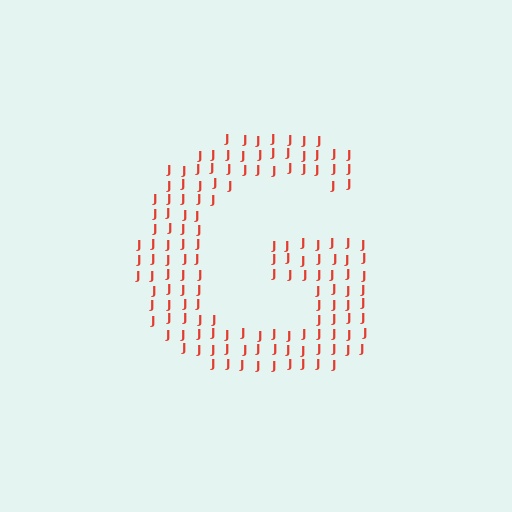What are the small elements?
The small elements are letter J's.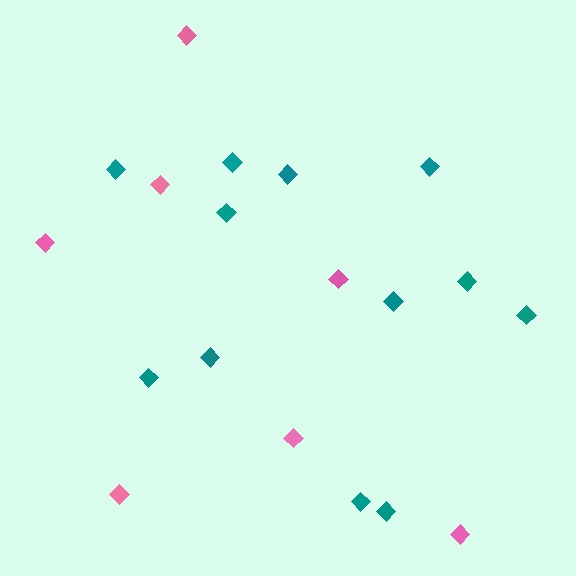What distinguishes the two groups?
There are 2 groups: one group of teal diamonds (12) and one group of pink diamonds (7).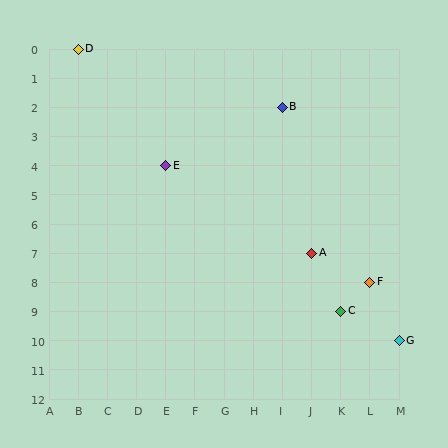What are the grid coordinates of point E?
Point E is at grid coordinates (E, 4).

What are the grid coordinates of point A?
Point A is at grid coordinates (J, 7).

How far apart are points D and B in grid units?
Points D and B are 7 columns and 2 rows apart (about 7.3 grid units diagonally).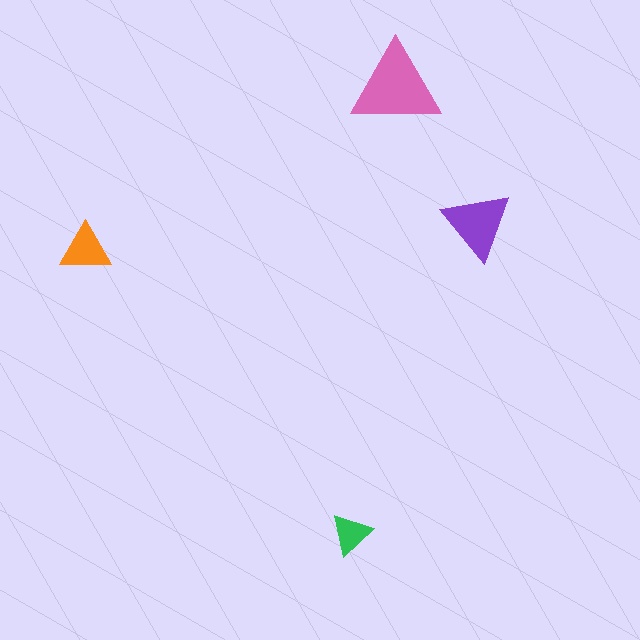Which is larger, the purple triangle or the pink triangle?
The pink one.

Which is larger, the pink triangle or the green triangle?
The pink one.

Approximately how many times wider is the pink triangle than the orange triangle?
About 2 times wider.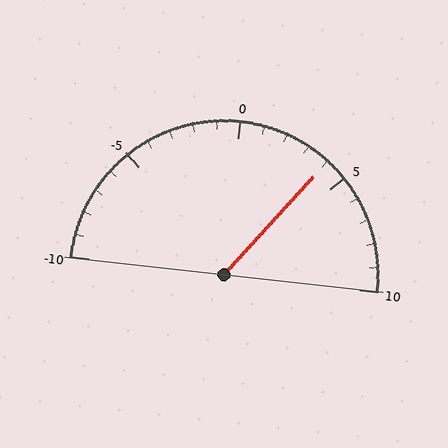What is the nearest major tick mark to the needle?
The nearest major tick mark is 5.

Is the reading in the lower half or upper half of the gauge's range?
The reading is in the upper half of the range (-10 to 10).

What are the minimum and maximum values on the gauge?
The gauge ranges from -10 to 10.